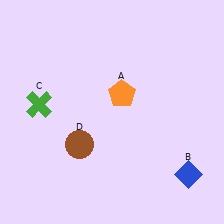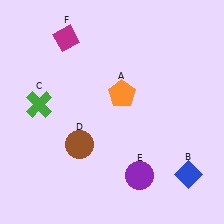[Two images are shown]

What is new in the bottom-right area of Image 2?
A purple circle (E) was added in the bottom-right area of Image 2.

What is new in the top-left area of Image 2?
A magenta diamond (F) was added in the top-left area of Image 2.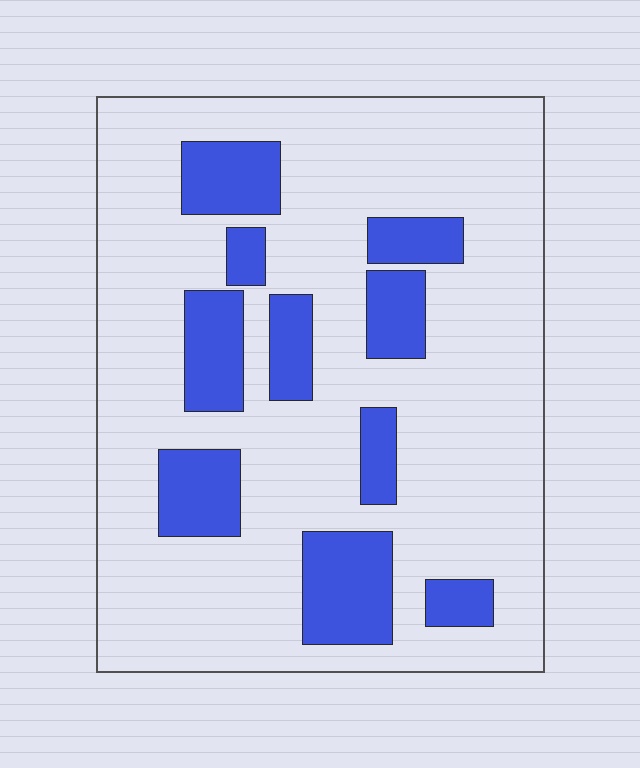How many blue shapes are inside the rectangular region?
10.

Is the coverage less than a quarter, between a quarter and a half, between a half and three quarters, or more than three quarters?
Less than a quarter.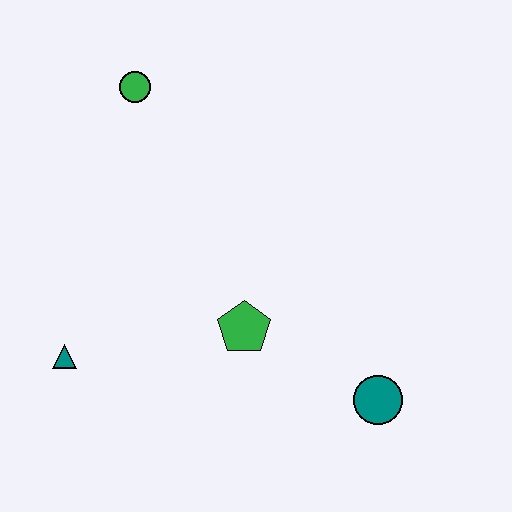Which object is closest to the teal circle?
The green pentagon is closest to the teal circle.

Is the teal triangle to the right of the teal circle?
No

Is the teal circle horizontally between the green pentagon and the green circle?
No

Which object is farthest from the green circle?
The teal circle is farthest from the green circle.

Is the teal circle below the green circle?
Yes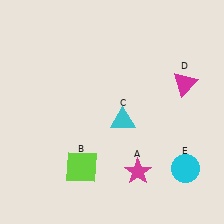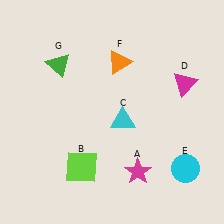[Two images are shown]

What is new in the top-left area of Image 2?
A green triangle (G) was added in the top-left area of Image 2.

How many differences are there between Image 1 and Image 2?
There are 2 differences between the two images.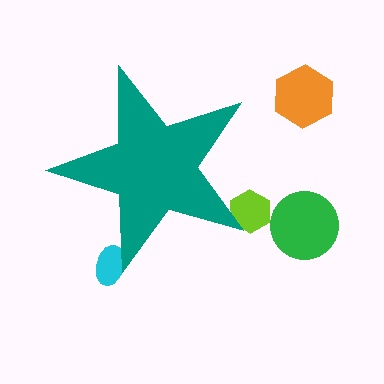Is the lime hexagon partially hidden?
Yes, the lime hexagon is partially hidden behind the teal star.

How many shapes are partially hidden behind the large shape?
2 shapes are partially hidden.